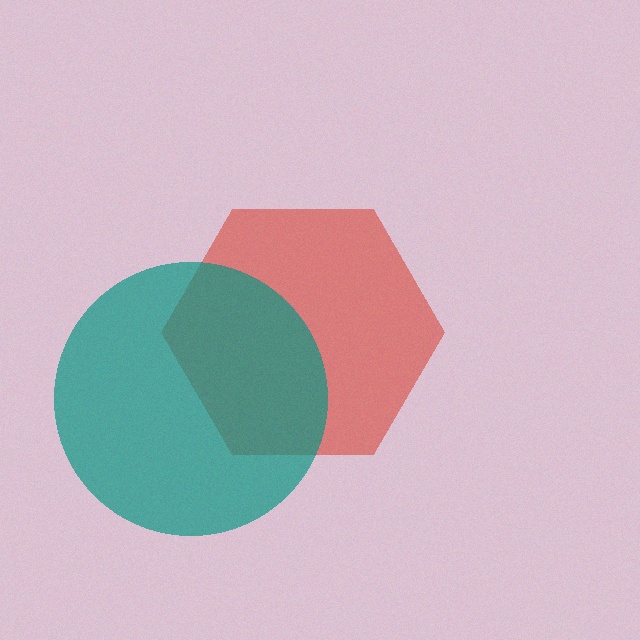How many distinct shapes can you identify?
There are 2 distinct shapes: a red hexagon, a teal circle.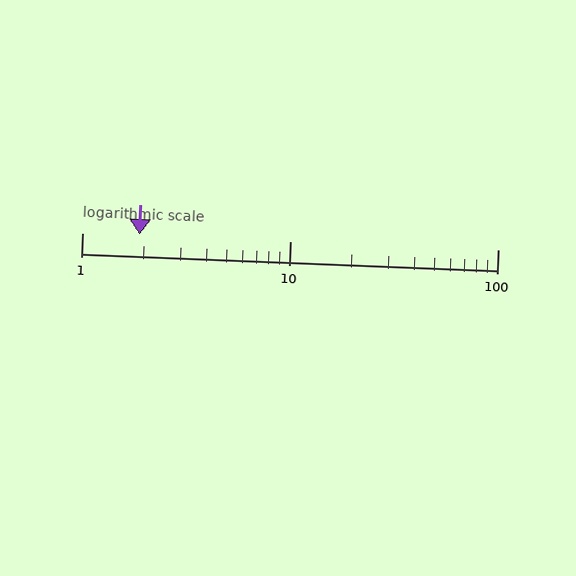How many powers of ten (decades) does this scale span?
The scale spans 2 decades, from 1 to 100.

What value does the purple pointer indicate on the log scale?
The pointer indicates approximately 1.9.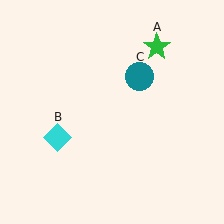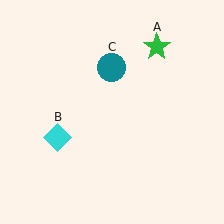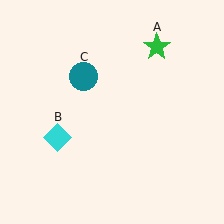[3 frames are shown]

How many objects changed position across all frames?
1 object changed position: teal circle (object C).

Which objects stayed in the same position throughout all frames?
Green star (object A) and cyan diamond (object B) remained stationary.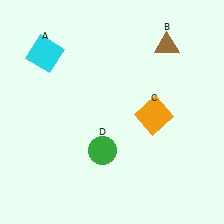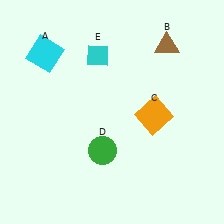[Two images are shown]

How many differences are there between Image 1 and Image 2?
There is 1 difference between the two images.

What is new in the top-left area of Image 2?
A cyan diamond (E) was added in the top-left area of Image 2.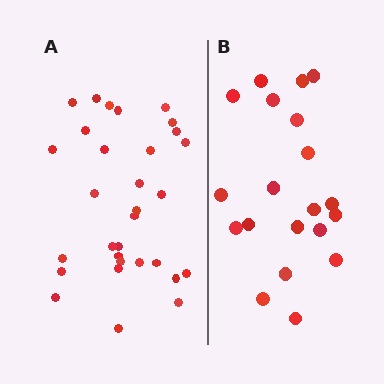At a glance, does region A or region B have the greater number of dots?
Region A (the left region) has more dots.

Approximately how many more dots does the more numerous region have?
Region A has roughly 12 or so more dots than region B.